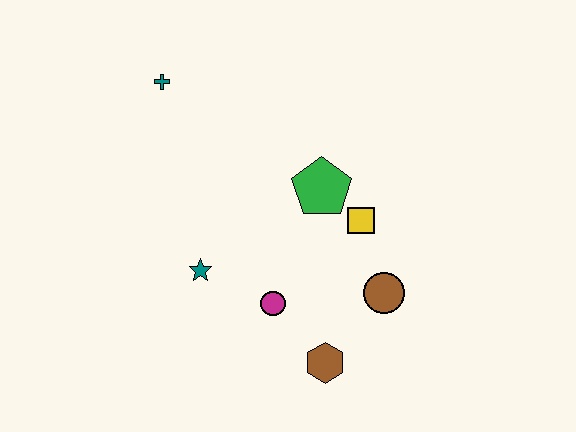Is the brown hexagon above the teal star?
No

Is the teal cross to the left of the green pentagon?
Yes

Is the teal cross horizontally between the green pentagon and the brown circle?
No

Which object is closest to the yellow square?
The green pentagon is closest to the yellow square.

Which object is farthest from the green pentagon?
The teal cross is farthest from the green pentagon.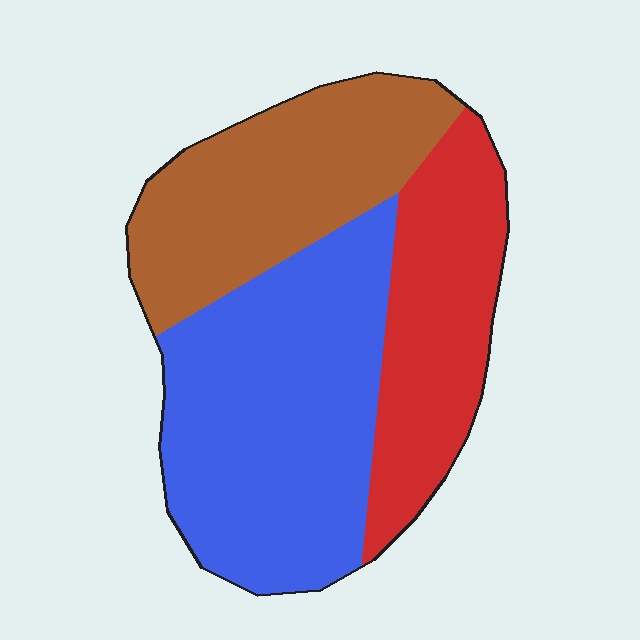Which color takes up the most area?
Blue, at roughly 45%.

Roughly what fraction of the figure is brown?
Brown takes up between a sixth and a third of the figure.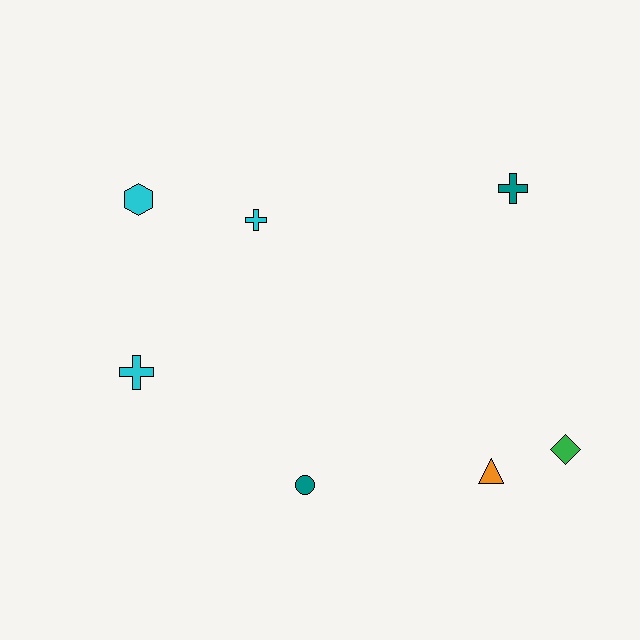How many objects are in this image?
There are 7 objects.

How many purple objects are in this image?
There are no purple objects.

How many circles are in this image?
There is 1 circle.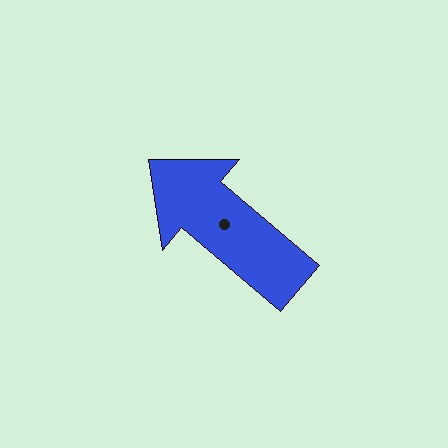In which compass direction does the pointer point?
Northwest.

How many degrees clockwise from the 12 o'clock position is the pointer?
Approximately 310 degrees.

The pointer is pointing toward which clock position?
Roughly 10 o'clock.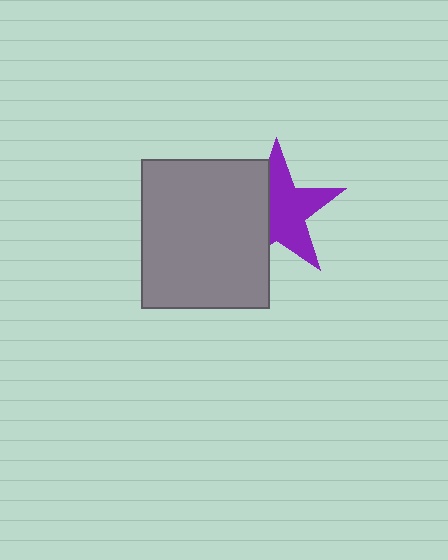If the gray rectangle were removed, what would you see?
You would see the complete purple star.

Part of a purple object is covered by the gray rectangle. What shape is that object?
It is a star.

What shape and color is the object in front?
The object in front is a gray rectangle.